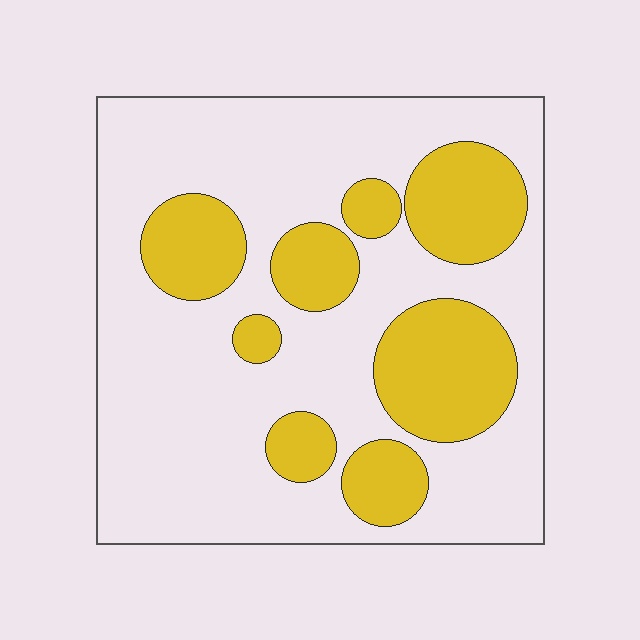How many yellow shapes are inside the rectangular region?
8.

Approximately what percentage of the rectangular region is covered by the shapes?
Approximately 30%.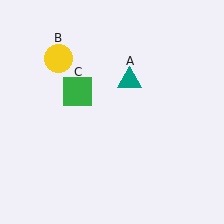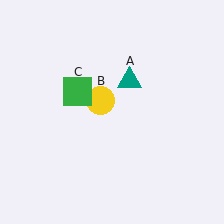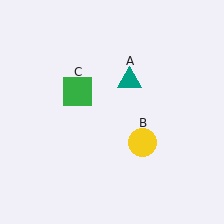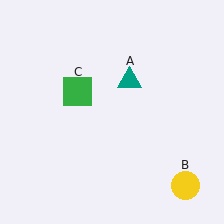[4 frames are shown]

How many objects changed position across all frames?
1 object changed position: yellow circle (object B).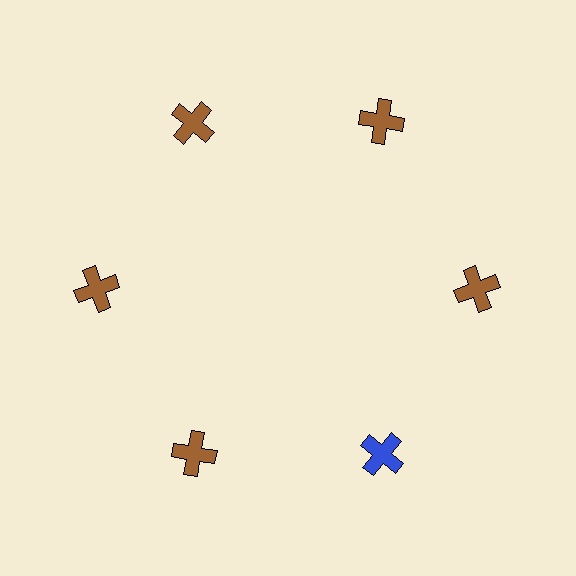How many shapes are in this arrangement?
There are 6 shapes arranged in a ring pattern.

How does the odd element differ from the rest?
It has a different color: blue instead of brown.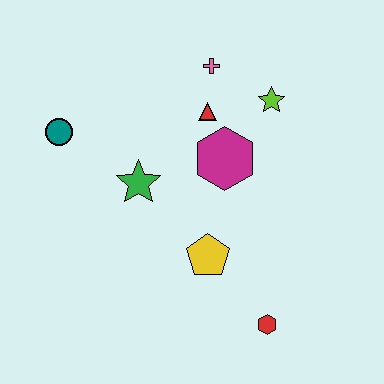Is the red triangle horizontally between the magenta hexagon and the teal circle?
Yes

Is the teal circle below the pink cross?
Yes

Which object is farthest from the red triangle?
The red hexagon is farthest from the red triangle.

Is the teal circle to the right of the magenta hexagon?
No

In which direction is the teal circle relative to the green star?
The teal circle is to the left of the green star.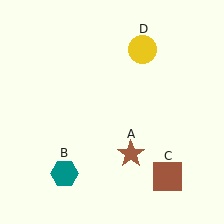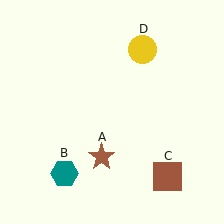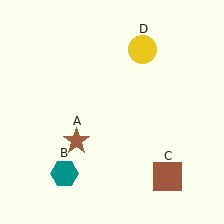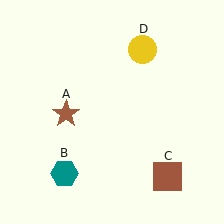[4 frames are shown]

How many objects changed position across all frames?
1 object changed position: brown star (object A).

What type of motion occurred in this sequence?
The brown star (object A) rotated clockwise around the center of the scene.